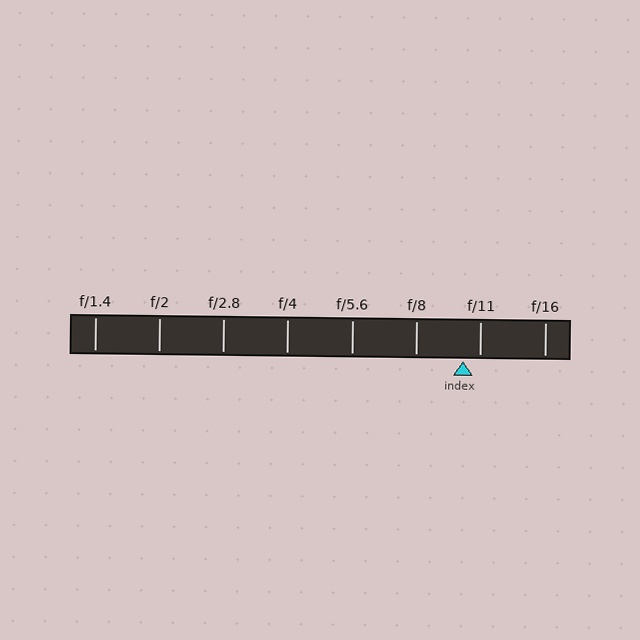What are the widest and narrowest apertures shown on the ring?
The widest aperture shown is f/1.4 and the narrowest is f/16.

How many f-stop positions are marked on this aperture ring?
There are 8 f-stop positions marked.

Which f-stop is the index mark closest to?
The index mark is closest to f/11.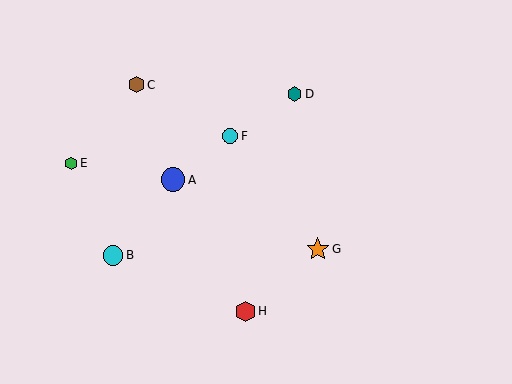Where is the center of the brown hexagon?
The center of the brown hexagon is at (137, 85).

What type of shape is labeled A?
Shape A is a blue circle.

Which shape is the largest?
The blue circle (labeled A) is the largest.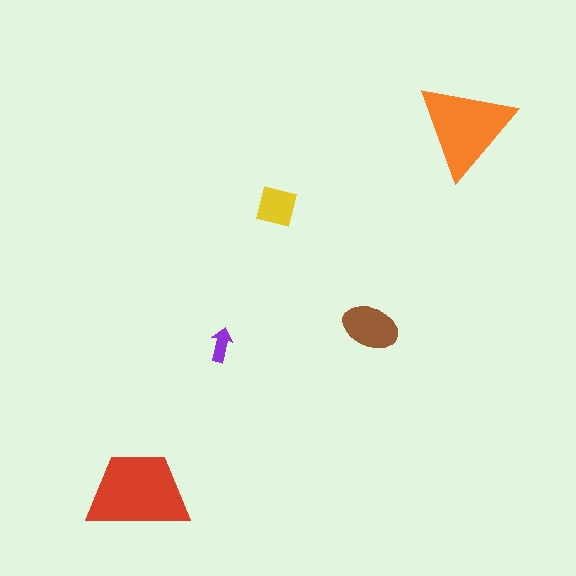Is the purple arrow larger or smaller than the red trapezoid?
Smaller.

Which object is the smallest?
The purple arrow.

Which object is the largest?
The red trapezoid.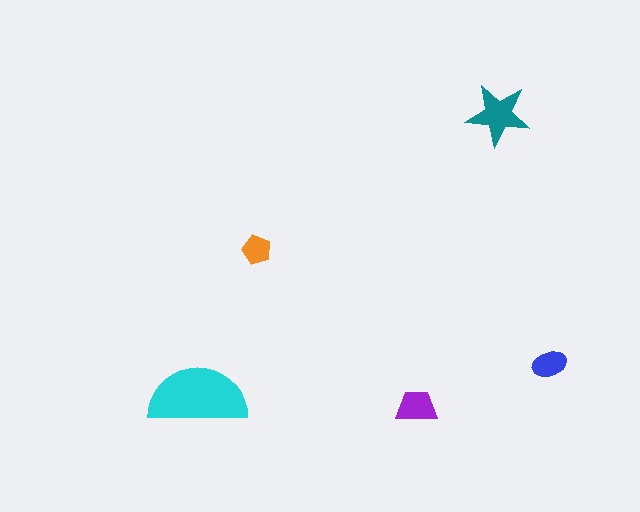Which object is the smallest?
The orange pentagon.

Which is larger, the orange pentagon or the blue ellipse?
The blue ellipse.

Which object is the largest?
The cyan semicircle.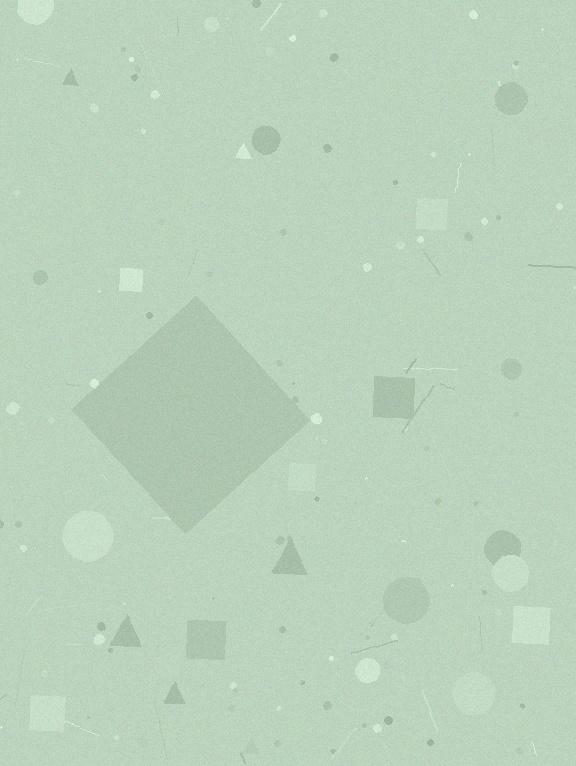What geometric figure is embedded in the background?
A diamond is embedded in the background.